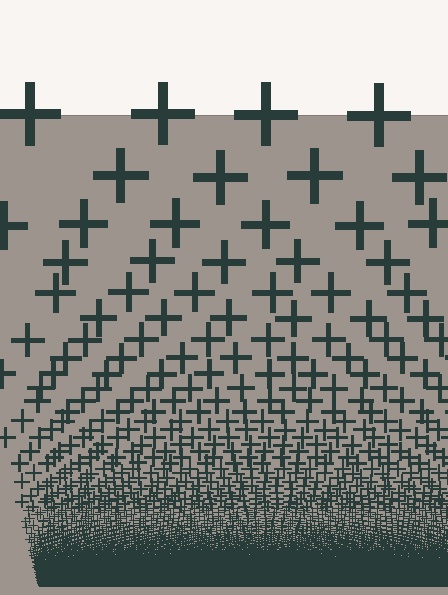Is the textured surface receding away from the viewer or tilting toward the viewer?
The surface appears to tilt toward the viewer. Texture elements get larger and sparser toward the top.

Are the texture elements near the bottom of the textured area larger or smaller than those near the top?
Smaller. The gradient is inverted — elements near the bottom are smaller and denser.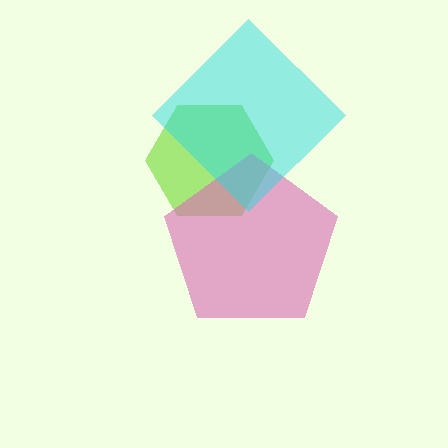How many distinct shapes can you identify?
There are 3 distinct shapes: a lime hexagon, a pink pentagon, a cyan diamond.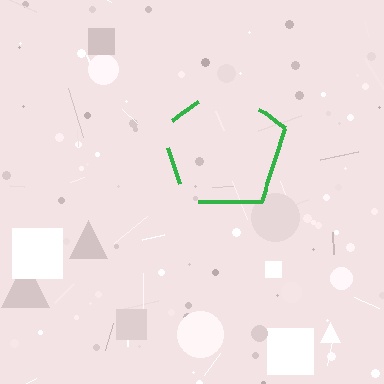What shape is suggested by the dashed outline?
The dashed outline suggests a pentagon.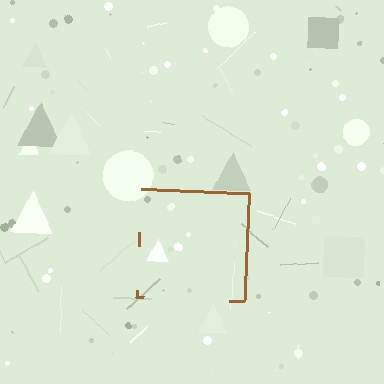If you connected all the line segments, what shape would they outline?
They would outline a square.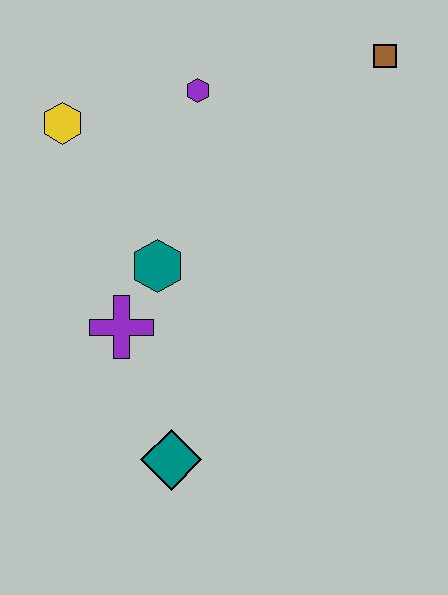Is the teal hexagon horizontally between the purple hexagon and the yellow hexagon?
Yes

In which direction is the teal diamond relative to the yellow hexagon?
The teal diamond is below the yellow hexagon.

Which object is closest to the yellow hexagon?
The purple hexagon is closest to the yellow hexagon.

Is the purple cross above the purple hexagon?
No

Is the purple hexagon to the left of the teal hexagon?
No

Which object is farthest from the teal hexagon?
The brown square is farthest from the teal hexagon.